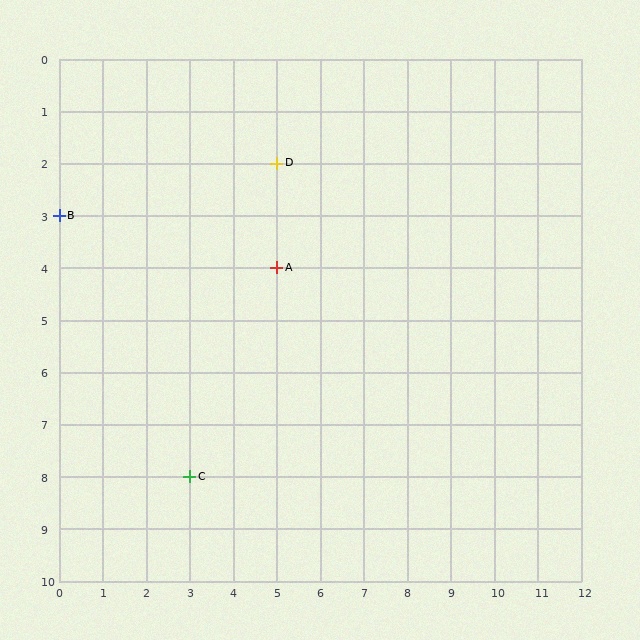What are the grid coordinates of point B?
Point B is at grid coordinates (0, 3).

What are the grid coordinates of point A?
Point A is at grid coordinates (5, 4).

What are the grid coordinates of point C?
Point C is at grid coordinates (3, 8).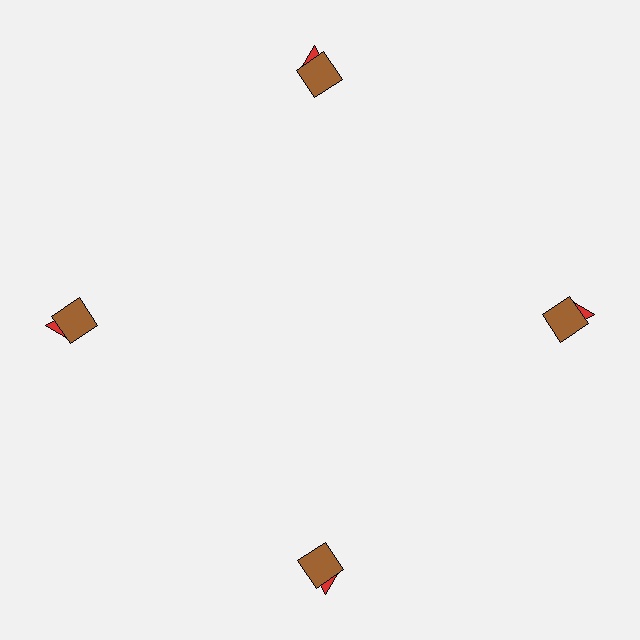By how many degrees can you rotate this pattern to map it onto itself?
The pattern maps onto itself every 90 degrees of rotation.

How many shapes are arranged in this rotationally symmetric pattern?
There are 8 shapes, arranged in 4 groups of 2.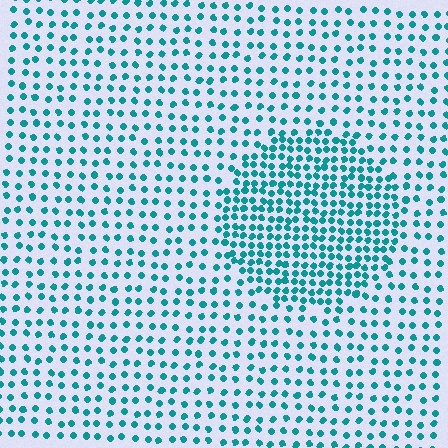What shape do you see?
I see a circle.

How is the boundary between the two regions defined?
The boundary is defined by a change in element density (approximately 2.0x ratio). All elements are the same color, size, and shape.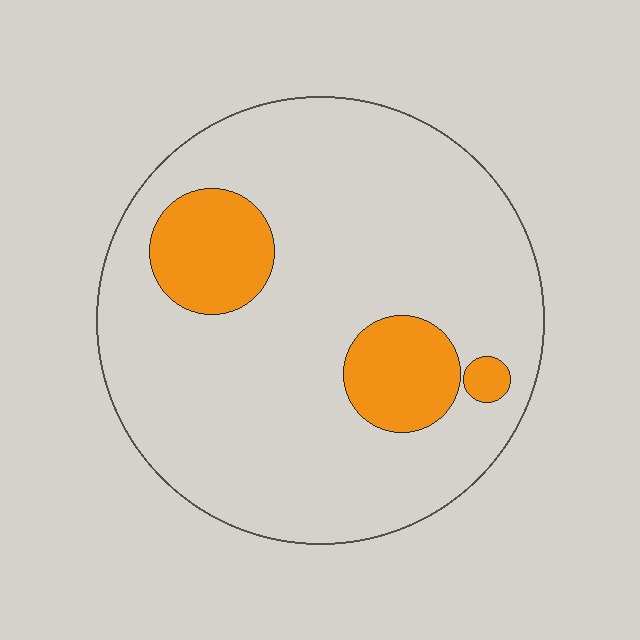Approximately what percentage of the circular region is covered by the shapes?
Approximately 15%.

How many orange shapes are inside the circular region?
3.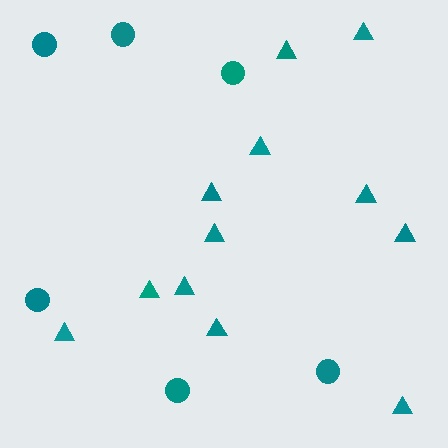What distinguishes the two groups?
There are 2 groups: one group of circles (6) and one group of triangles (12).